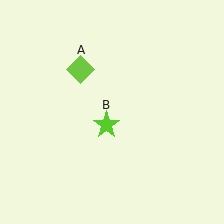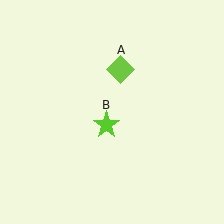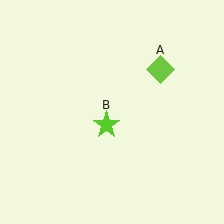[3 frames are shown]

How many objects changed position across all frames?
1 object changed position: lime diamond (object A).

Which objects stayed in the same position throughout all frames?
Lime star (object B) remained stationary.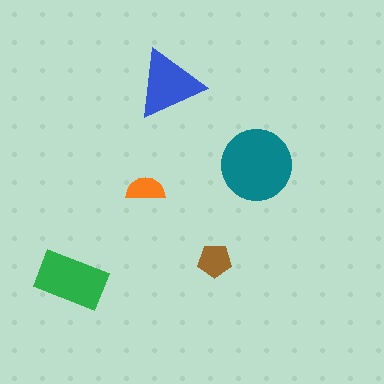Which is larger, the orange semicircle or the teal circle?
The teal circle.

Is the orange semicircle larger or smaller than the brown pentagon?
Smaller.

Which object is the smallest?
The orange semicircle.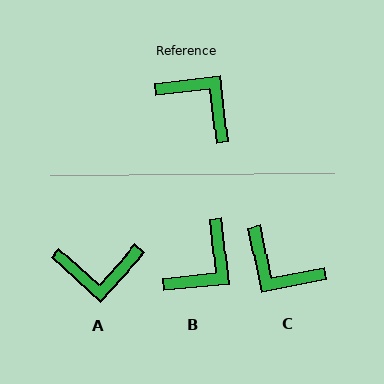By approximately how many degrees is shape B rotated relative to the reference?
Approximately 90 degrees clockwise.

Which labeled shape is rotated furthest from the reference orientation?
C, about 175 degrees away.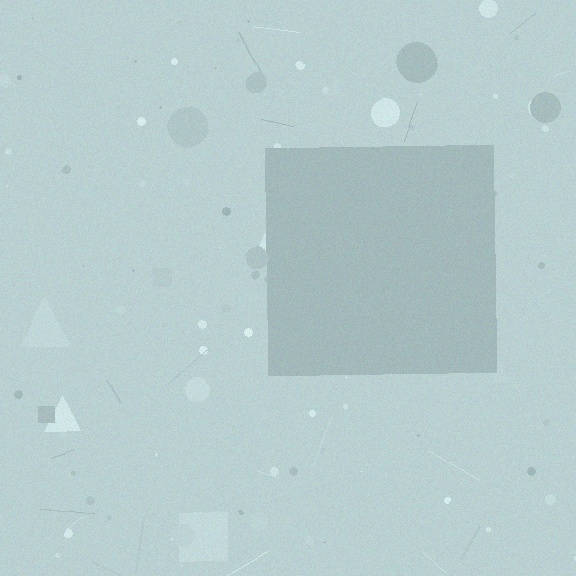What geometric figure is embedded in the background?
A square is embedded in the background.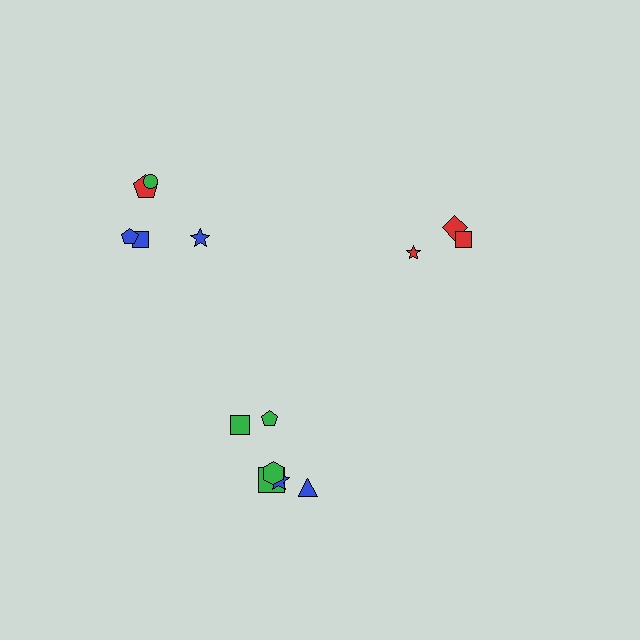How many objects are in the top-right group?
There are 3 objects.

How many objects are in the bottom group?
There are 6 objects.